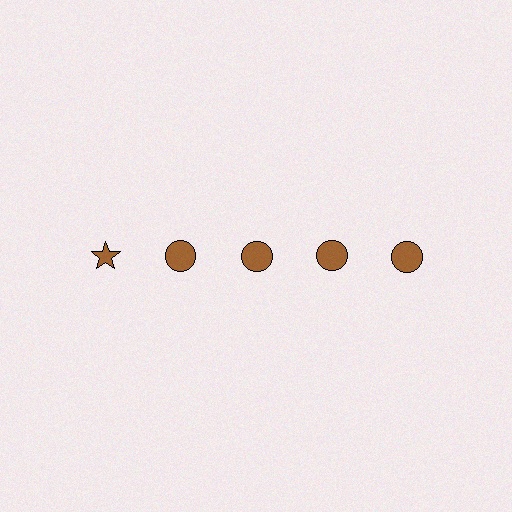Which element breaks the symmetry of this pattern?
The brown star in the top row, leftmost column breaks the symmetry. All other shapes are brown circles.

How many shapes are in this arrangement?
There are 5 shapes arranged in a grid pattern.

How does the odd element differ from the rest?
It has a different shape: star instead of circle.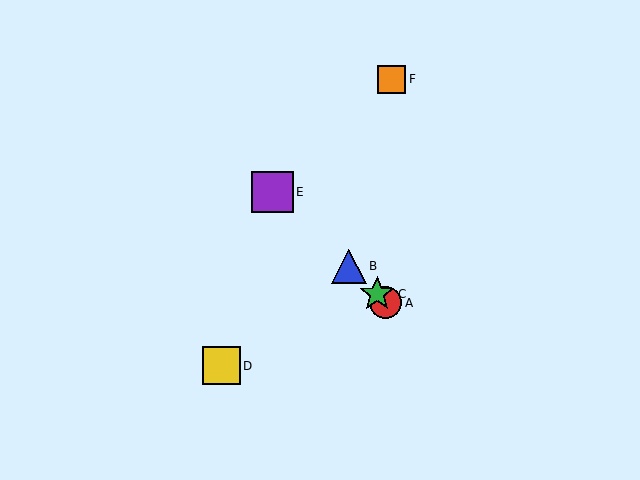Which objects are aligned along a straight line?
Objects A, B, C, E are aligned along a straight line.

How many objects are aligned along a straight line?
4 objects (A, B, C, E) are aligned along a straight line.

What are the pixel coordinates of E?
Object E is at (273, 192).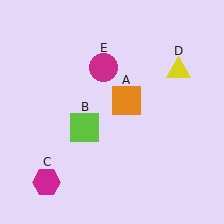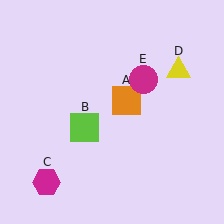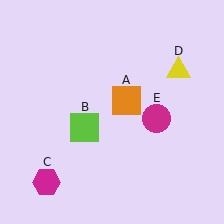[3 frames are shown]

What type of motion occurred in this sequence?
The magenta circle (object E) rotated clockwise around the center of the scene.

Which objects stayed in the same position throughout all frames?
Orange square (object A) and lime square (object B) and magenta hexagon (object C) and yellow triangle (object D) remained stationary.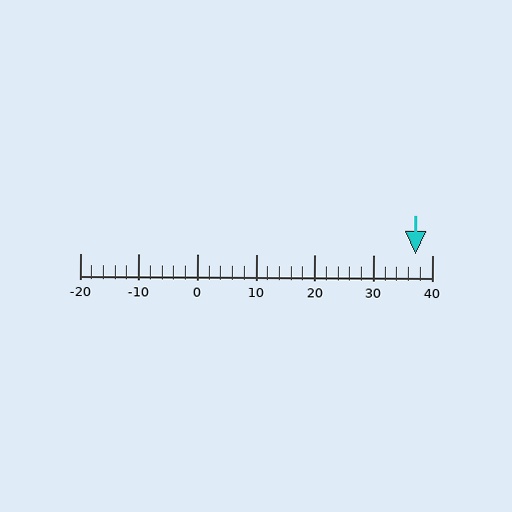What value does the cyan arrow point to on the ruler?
The cyan arrow points to approximately 37.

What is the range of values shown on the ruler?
The ruler shows values from -20 to 40.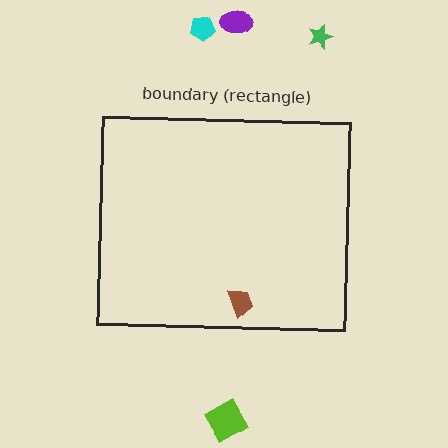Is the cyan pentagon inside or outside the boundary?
Outside.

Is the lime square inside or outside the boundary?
Outside.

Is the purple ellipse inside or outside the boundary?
Outside.